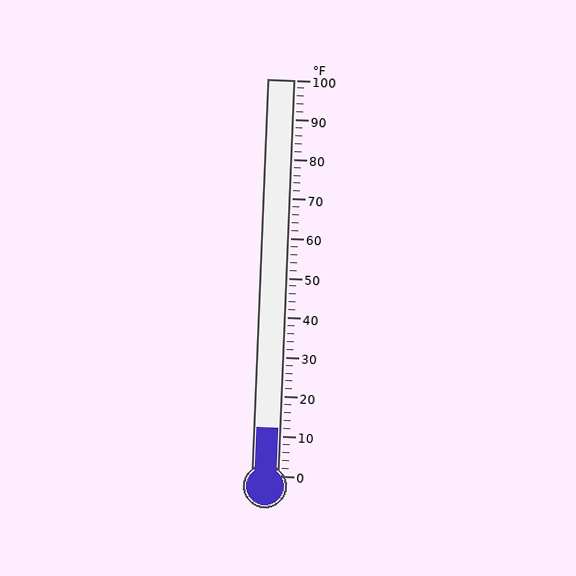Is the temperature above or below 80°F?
The temperature is below 80°F.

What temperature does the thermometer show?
The thermometer shows approximately 12°F.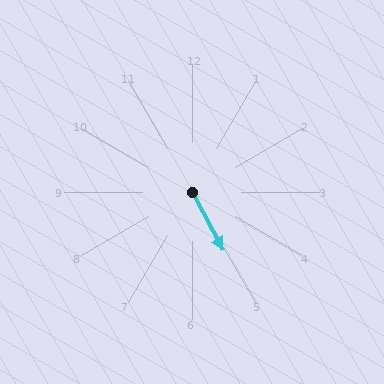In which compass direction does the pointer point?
Southeast.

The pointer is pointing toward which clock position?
Roughly 5 o'clock.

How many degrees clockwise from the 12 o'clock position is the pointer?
Approximately 152 degrees.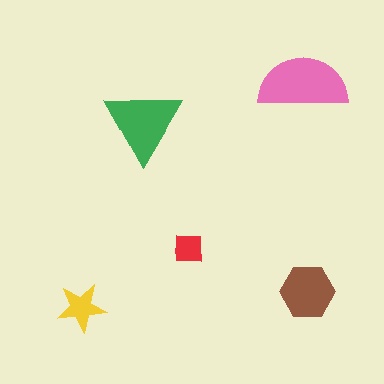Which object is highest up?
The pink semicircle is topmost.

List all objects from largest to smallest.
The pink semicircle, the green triangle, the brown hexagon, the yellow star, the red square.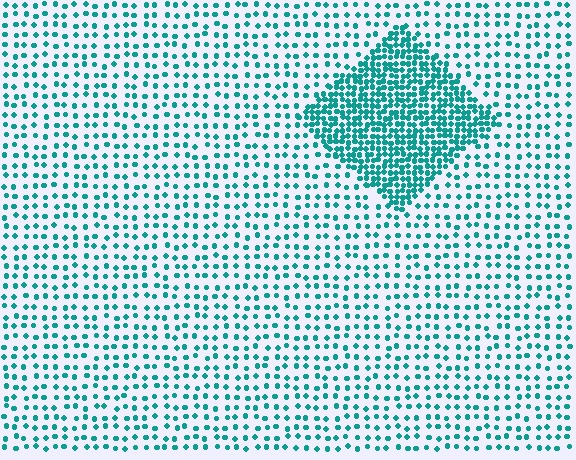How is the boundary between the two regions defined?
The boundary is defined by a change in element density (approximately 2.8x ratio). All elements are the same color, size, and shape.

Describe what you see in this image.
The image contains small teal elements arranged at two different densities. A diamond-shaped region is visible where the elements are more densely packed than the surrounding area.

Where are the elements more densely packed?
The elements are more densely packed inside the diamond boundary.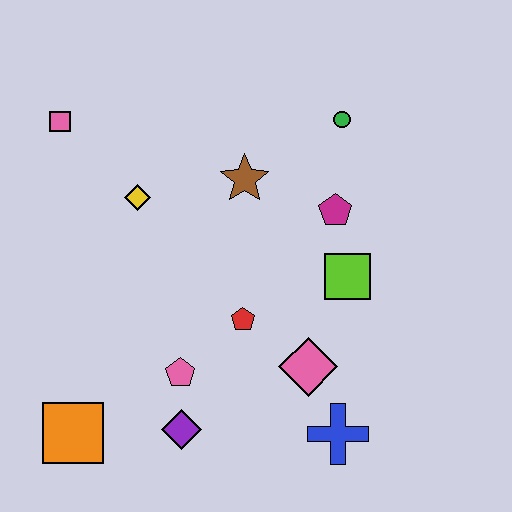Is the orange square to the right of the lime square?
No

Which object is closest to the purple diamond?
The pink pentagon is closest to the purple diamond.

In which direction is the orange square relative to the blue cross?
The orange square is to the left of the blue cross.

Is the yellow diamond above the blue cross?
Yes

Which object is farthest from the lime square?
The pink square is farthest from the lime square.